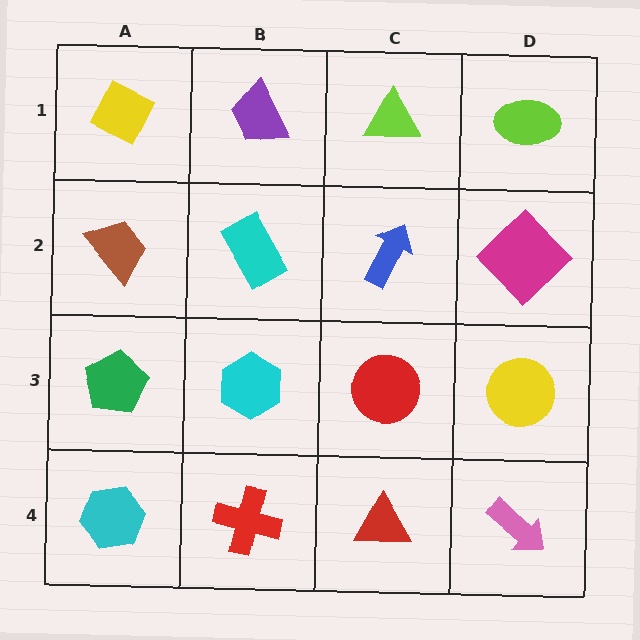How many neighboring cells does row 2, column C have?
4.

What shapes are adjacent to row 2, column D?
A lime ellipse (row 1, column D), a yellow circle (row 3, column D), a blue arrow (row 2, column C).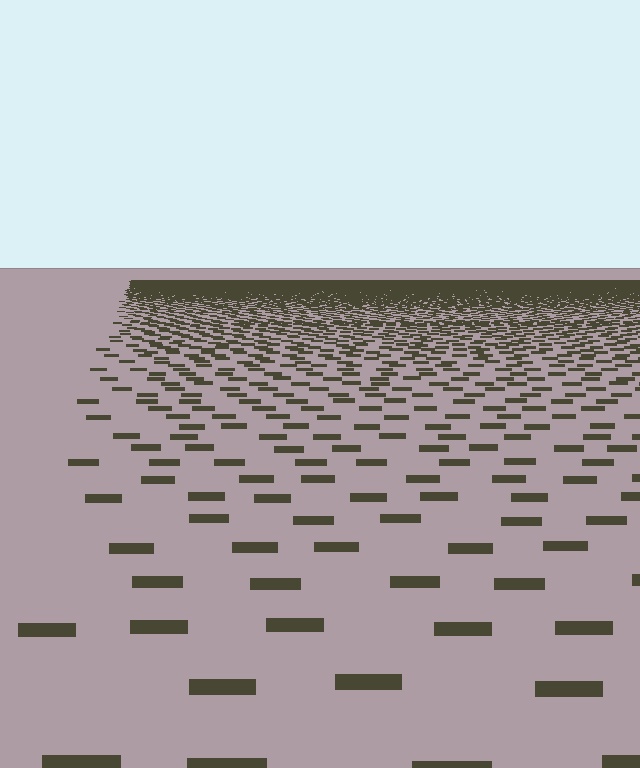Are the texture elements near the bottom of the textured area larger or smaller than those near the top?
Larger. Near the bottom, elements are closer to the viewer and appear at a bigger on-screen size.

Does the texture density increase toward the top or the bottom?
Density increases toward the top.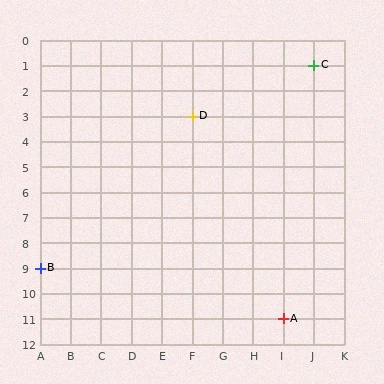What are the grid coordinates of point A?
Point A is at grid coordinates (I, 11).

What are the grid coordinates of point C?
Point C is at grid coordinates (J, 1).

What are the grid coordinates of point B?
Point B is at grid coordinates (A, 9).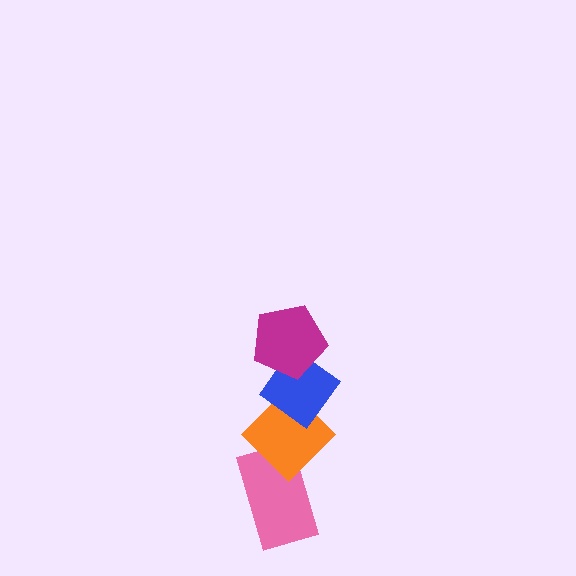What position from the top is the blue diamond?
The blue diamond is 2nd from the top.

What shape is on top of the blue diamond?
The magenta pentagon is on top of the blue diamond.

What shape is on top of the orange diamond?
The blue diamond is on top of the orange diamond.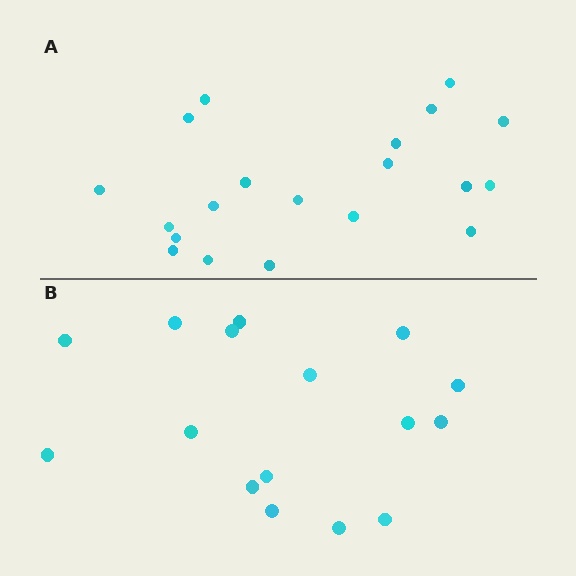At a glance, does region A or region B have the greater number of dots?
Region A (the top region) has more dots.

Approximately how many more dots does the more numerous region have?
Region A has about 4 more dots than region B.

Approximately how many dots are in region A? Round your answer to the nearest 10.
About 20 dots.